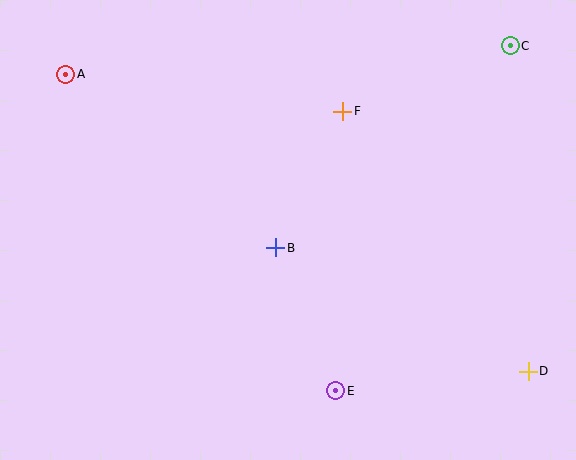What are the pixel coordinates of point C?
Point C is at (510, 46).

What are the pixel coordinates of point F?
Point F is at (343, 111).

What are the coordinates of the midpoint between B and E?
The midpoint between B and E is at (306, 319).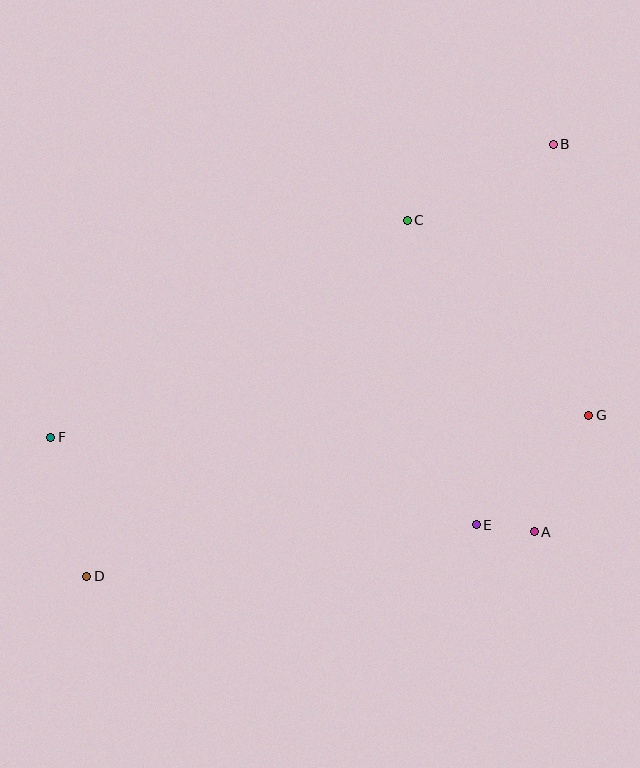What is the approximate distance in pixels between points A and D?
The distance between A and D is approximately 449 pixels.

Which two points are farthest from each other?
Points B and D are farthest from each other.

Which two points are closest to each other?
Points A and E are closest to each other.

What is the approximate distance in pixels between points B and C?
The distance between B and C is approximately 165 pixels.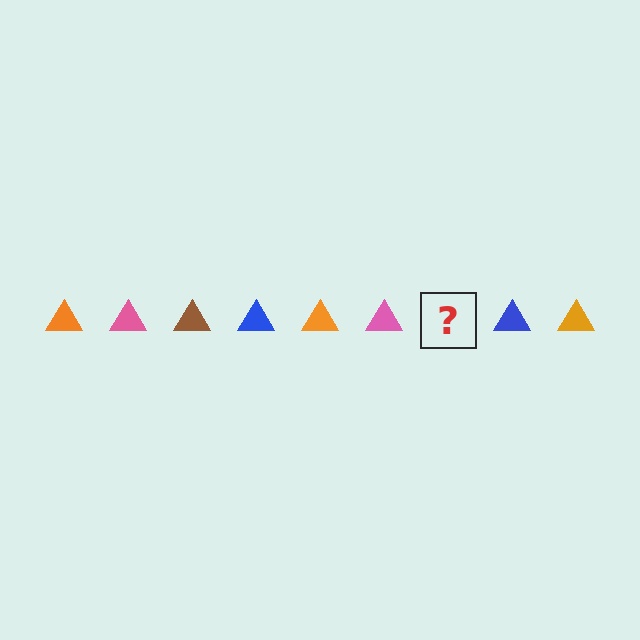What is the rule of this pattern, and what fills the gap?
The rule is that the pattern cycles through orange, pink, brown, blue triangles. The gap should be filled with a brown triangle.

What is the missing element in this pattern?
The missing element is a brown triangle.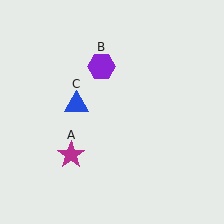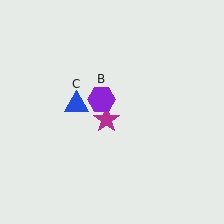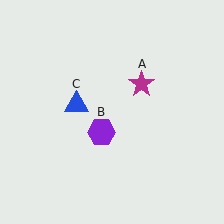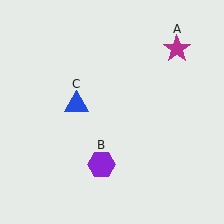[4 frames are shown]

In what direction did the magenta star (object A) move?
The magenta star (object A) moved up and to the right.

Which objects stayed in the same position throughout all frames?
Blue triangle (object C) remained stationary.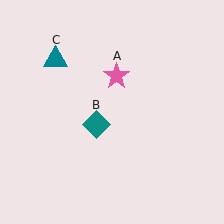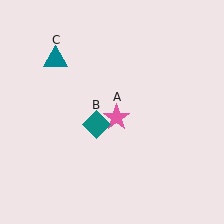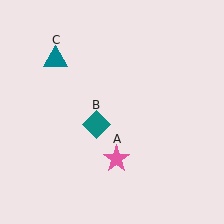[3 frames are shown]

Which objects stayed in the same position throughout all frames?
Teal diamond (object B) and teal triangle (object C) remained stationary.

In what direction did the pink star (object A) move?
The pink star (object A) moved down.